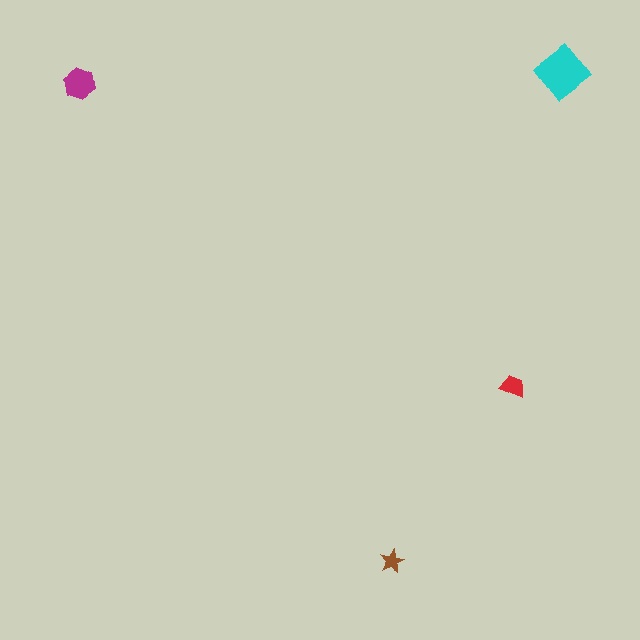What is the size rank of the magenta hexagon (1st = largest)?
2nd.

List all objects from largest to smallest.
The cyan diamond, the magenta hexagon, the red trapezoid, the brown star.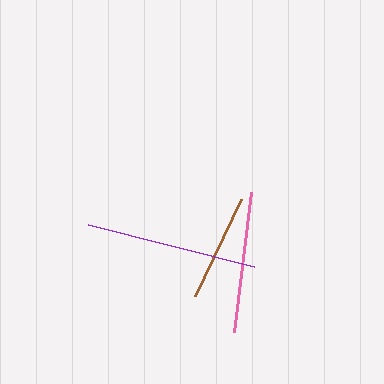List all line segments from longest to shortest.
From longest to shortest: purple, pink, brown.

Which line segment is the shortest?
The brown line is the shortest at approximately 107 pixels.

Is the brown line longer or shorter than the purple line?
The purple line is longer than the brown line.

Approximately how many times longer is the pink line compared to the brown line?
The pink line is approximately 1.3 times the length of the brown line.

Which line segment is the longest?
The purple line is the longest at approximately 172 pixels.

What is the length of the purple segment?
The purple segment is approximately 172 pixels long.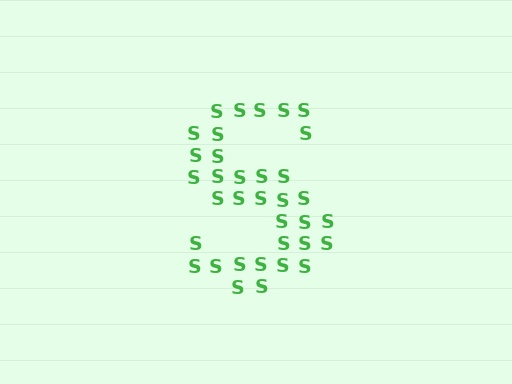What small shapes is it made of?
It is made of small letter S's.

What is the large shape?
The large shape is the letter S.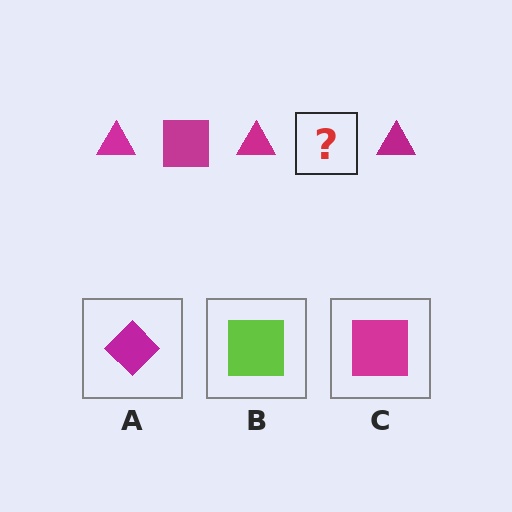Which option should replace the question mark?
Option C.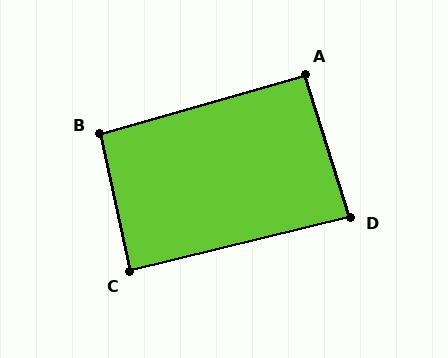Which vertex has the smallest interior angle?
D, at approximately 86 degrees.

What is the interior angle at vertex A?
Approximately 91 degrees (approximately right).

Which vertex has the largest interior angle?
B, at approximately 94 degrees.